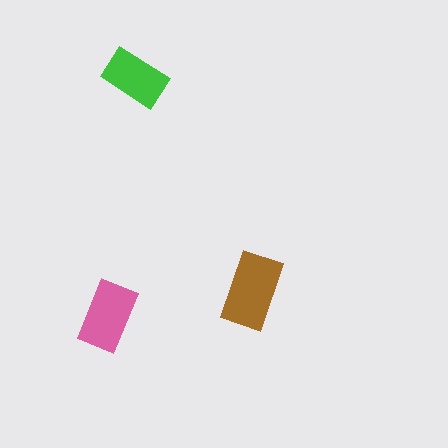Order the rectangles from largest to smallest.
the brown one, the pink one, the green one.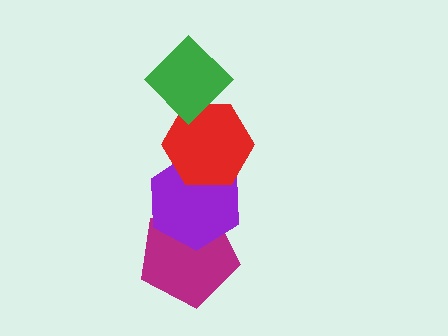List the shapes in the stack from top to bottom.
From top to bottom: the green diamond, the red hexagon, the purple hexagon, the magenta pentagon.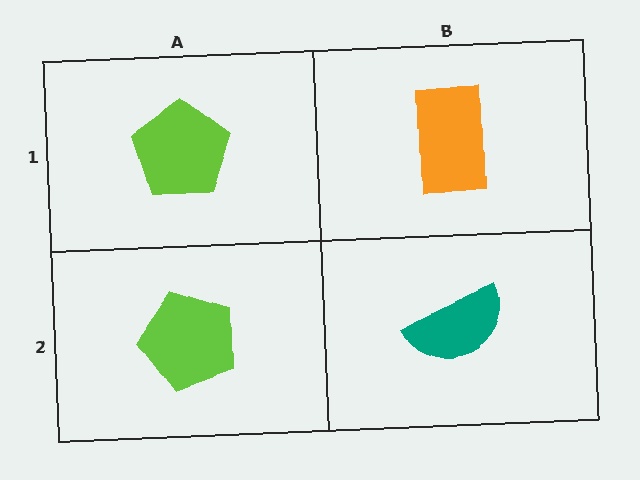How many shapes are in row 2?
2 shapes.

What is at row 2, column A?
A lime pentagon.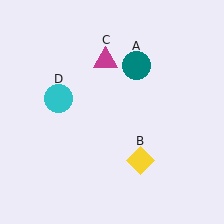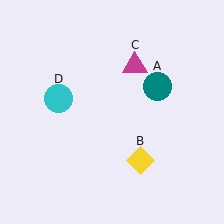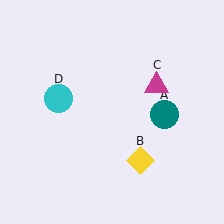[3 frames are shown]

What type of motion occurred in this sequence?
The teal circle (object A), magenta triangle (object C) rotated clockwise around the center of the scene.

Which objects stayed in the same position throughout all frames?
Yellow diamond (object B) and cyan circle (object D) remained stationary.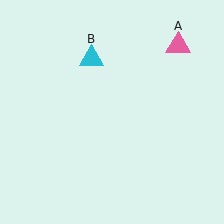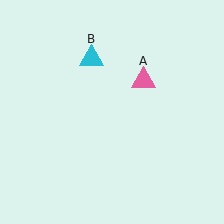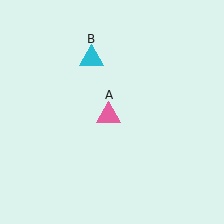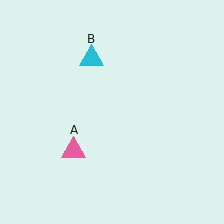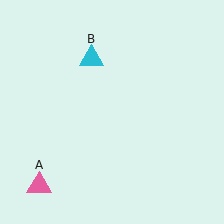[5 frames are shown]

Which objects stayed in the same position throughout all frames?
Cyan triangle (object B) remained stationary.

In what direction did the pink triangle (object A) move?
The pink triangle (object A) moved down and to the left.